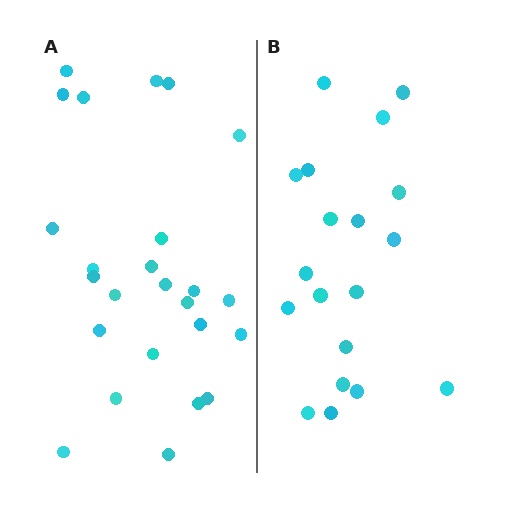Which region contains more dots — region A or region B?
Region A (the left region) has more dots.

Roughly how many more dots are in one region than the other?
Region A has about 6 more dots than region B.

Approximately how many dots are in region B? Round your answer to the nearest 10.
About 20 dots. (The exact count is 19, which rounds to 20.)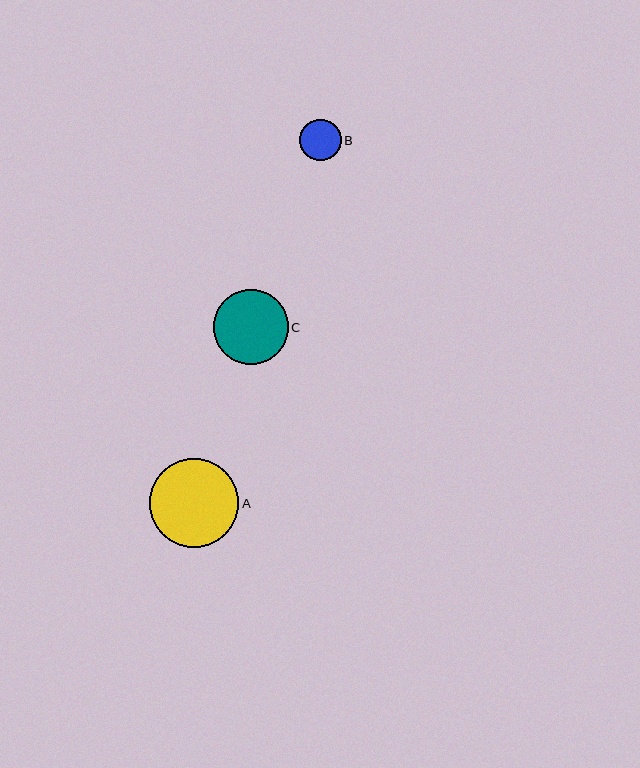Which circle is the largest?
Circle A is the largest with a size of approximately 89 pixels.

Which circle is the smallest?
Circle B is the smallest with a size of approximately 42 pixels.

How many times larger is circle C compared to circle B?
Circle C is approximately 1.8 times the size of circle B.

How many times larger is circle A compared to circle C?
Circle A is approximately 1.2 times the size of circle C.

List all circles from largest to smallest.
From largest to smallest: A, C, B.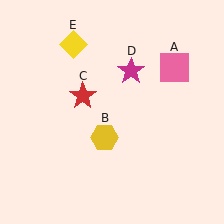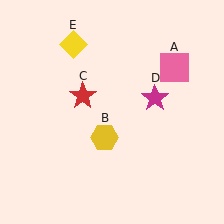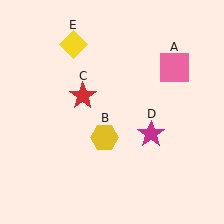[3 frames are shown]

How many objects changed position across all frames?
1 object changed position: magenta star (object D).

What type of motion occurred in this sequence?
The magenta star (object D) rotated clockwise around the center of the scene.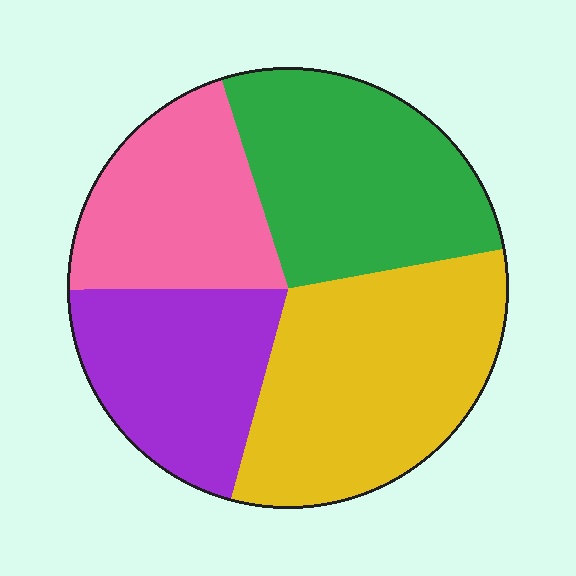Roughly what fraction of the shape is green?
Green covers roughly 25% of the shape.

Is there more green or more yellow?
Yellow.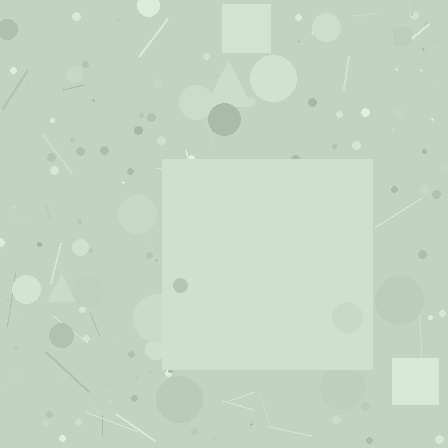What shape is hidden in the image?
A square is hidden in the image.